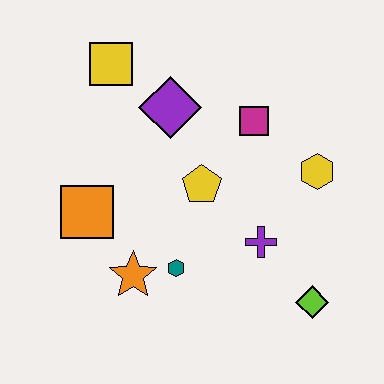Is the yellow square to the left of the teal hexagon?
Yes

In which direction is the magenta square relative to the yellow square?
The magenta square is to the right of the yellow square.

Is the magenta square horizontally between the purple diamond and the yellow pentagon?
No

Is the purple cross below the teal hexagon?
No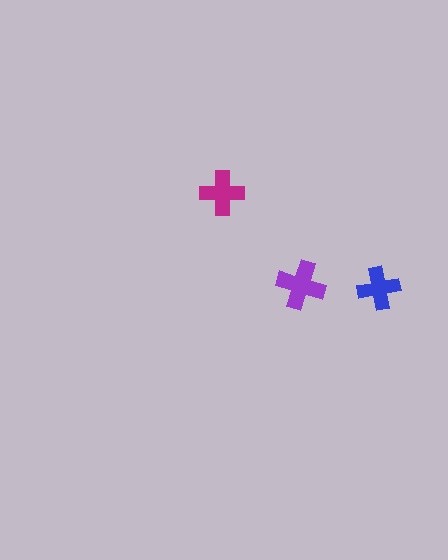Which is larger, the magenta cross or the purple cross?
The purple one.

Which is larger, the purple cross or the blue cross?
The purple one.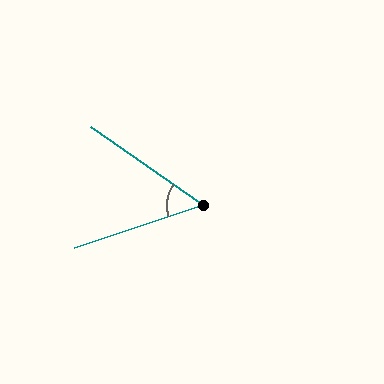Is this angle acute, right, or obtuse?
It is acute.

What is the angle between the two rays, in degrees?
Approximately 53 degrees.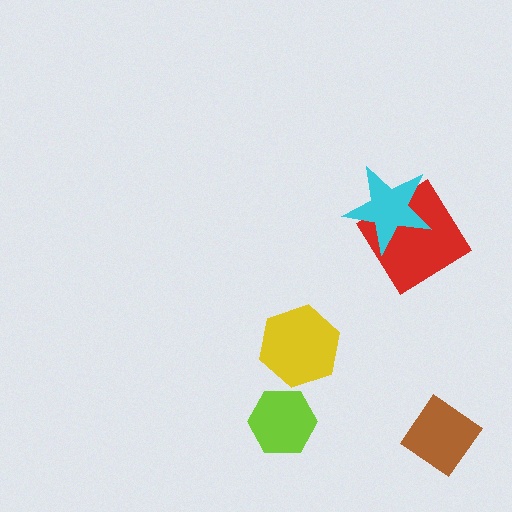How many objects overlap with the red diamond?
1 object overlaps with the red diamond.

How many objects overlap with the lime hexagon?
0 objects overlap with the lime hexagon.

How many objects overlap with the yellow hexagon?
0 objects overlap with the yellow hexagon.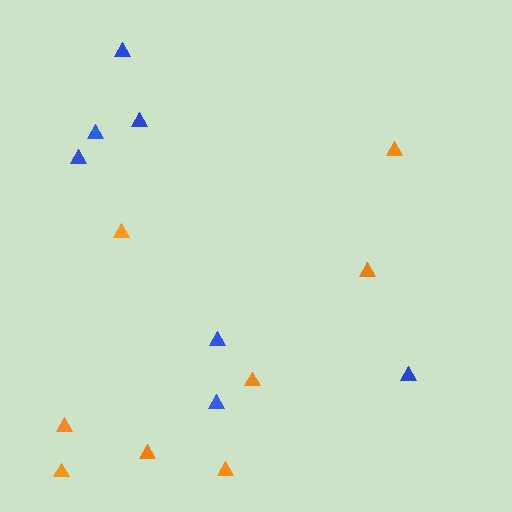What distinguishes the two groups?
There are 2 groups: one group of blue triangles (7) and one group of orange triangles (8).